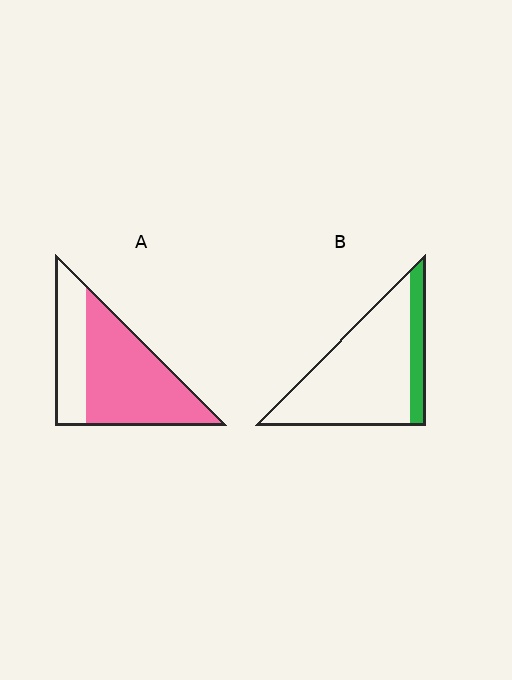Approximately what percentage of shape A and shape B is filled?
A is approximately 65% and B is approximately 20%.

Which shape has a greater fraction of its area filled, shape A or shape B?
Shape A.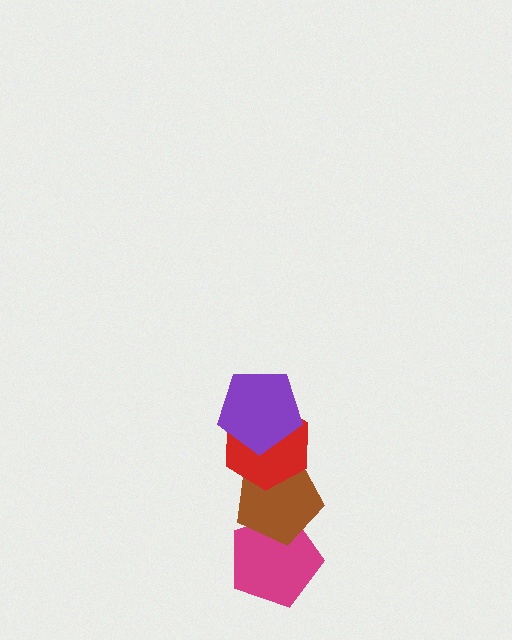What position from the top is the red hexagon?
The red hexagon is 2nd from the top.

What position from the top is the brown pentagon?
The brown pentagon is 3rd from the top.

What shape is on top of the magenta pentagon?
The brown pentagon is on top of the magenta pentagon.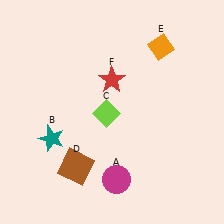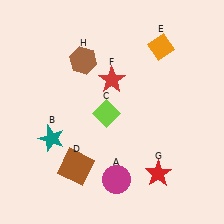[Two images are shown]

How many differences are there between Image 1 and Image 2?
There are 2 differences between the two images.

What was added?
A red star (G), a brown hexagon (H) were added in Image 2.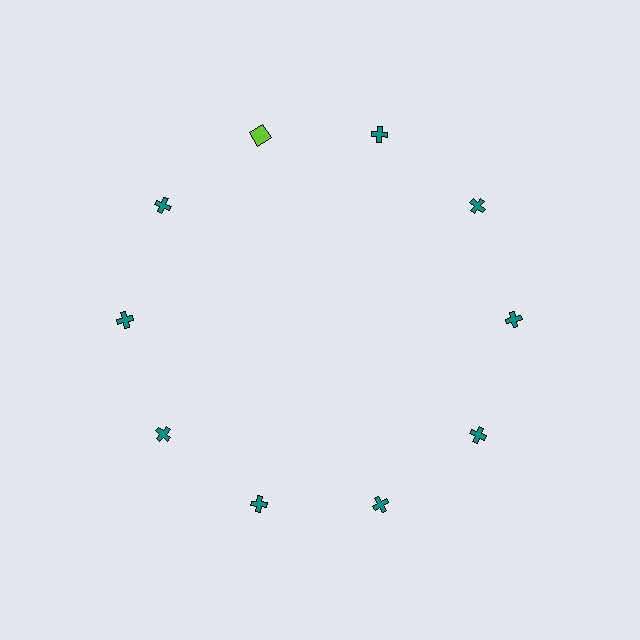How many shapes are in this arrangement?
There are 10 shapes arranged in a ring pattern.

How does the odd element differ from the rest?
It differs in both color (lime instead of teal) and shape (square instead of cross).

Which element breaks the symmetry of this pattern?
The lime square at roughly the 11 o'clock position breaks the symmetry. All other shapes are teal crosses.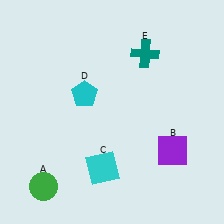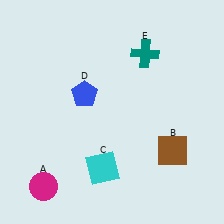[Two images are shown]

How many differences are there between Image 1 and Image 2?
There are 3 differences between the two images.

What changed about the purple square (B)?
In Image 1, B is purple. In Image 2, it changed to brown.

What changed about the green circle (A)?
In Image 1, A is green. In Image 2, it changed to magenta.